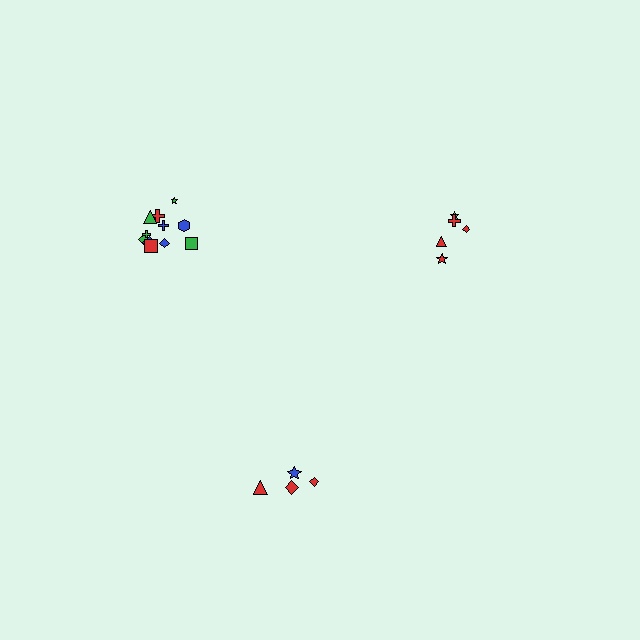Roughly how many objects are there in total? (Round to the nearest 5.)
Roughly 20 objects in total.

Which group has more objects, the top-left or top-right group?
The top-left group.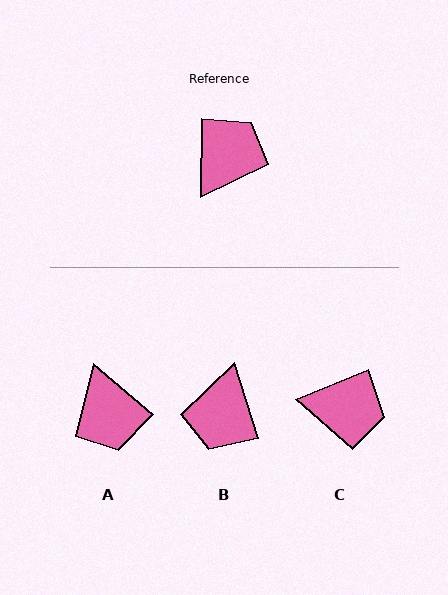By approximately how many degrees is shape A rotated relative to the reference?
Approximately 130 degrees clockwise.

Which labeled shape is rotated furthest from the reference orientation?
B, about 162 degrees away.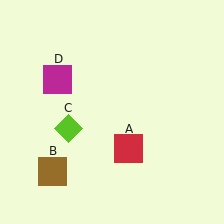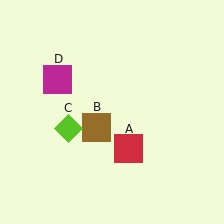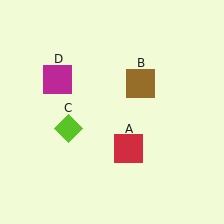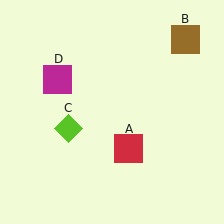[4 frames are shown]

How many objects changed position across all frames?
1 object changed position: brown square (object B).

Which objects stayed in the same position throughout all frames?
Red square (object A) and lime diamond (object C) and magenta square (object D) remained stationary.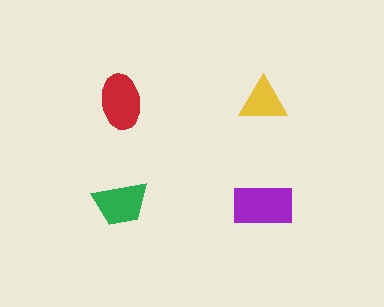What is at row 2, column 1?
A green trapezoid.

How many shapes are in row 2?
2 shapes.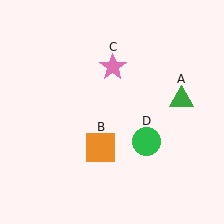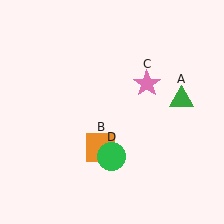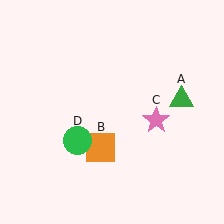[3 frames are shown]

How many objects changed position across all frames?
2 objects changed position: pink star (object C), green circle (object D).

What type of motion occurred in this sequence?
The pink star (object C), green circle (object D) rotated clockwise around the center of the scene.